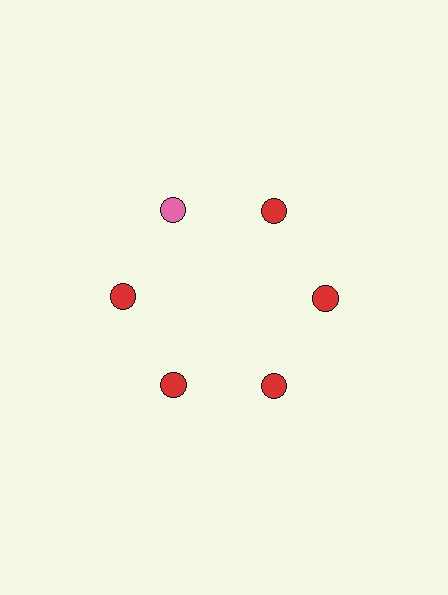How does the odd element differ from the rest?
It has a different color: pink instead of red.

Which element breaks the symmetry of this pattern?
The pink circle at roughly the 11 o'clock position breaks the symmetry. All other shapes are red circles.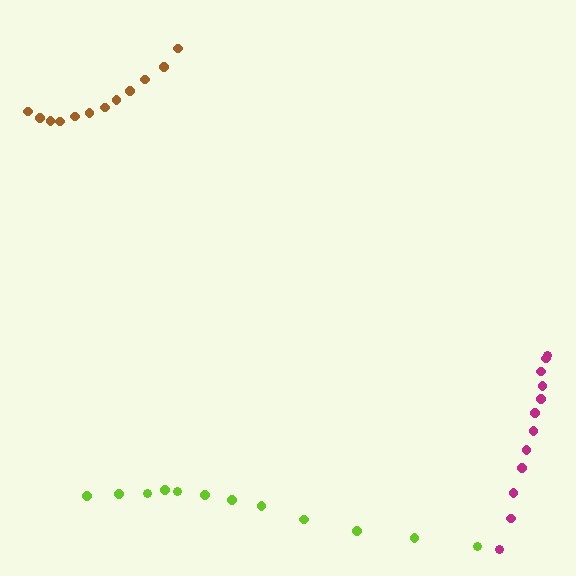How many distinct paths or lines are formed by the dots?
There are 3 distinct paths.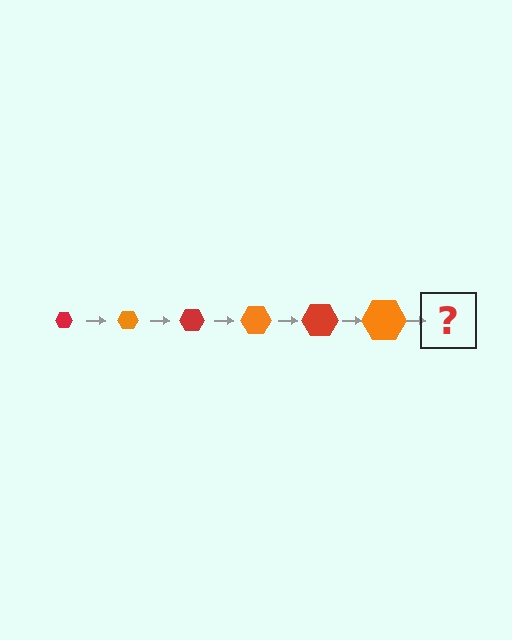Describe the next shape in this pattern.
It should be a red hexagon, larger than the previous one.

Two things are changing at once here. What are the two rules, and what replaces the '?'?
The two rules are that the hexagon grows larger each step and the color cycles through red and orange. The '?' should be a red hexagon, larger than the previous one.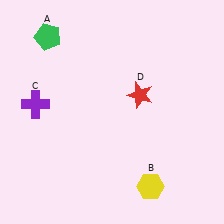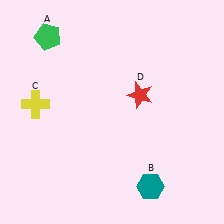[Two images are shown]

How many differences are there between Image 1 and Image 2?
There are 2 differences between the two images.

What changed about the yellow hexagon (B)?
In Image 1, B is yellow. In Image 2, it changed to teal.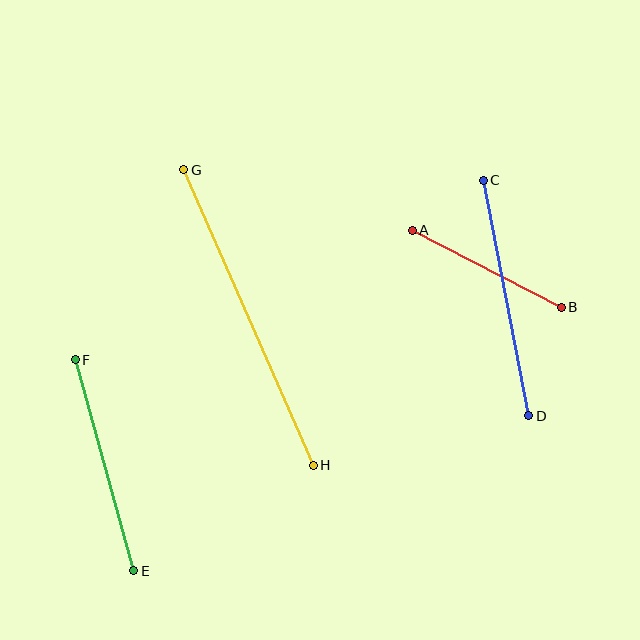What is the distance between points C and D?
The distance is approximately 240 pixels.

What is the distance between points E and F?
The distance is approximately 219 pixels.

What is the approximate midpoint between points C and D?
The midpoint is at approximately (506, 298) pixels.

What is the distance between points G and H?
The distance is approximately 323 pixels.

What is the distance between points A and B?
The distance is approximately 168 pixels.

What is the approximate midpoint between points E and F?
The midpoint is at approximately (105, 465) pixels.